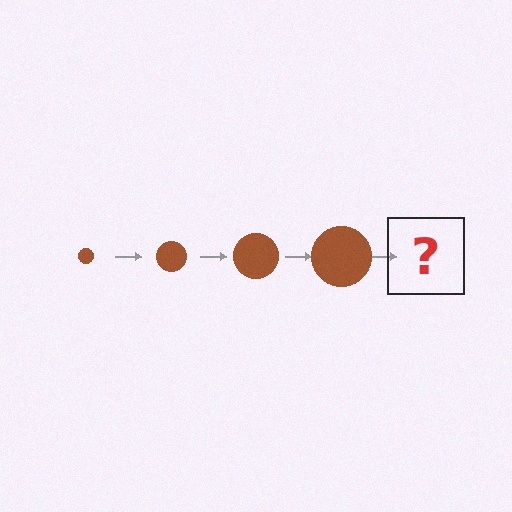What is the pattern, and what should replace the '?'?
The pattern is that the circle gets progressively larger each step. The '?' should be a brown circle, larger than the previous one.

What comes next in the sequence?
The next element should be a brown circle, larger than the previous one.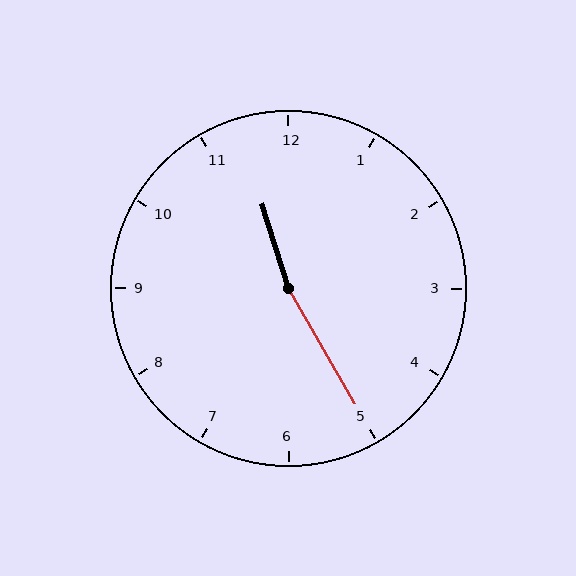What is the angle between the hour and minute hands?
Approximately 168 degrees.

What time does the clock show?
11:25.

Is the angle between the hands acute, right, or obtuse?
It is obtuse.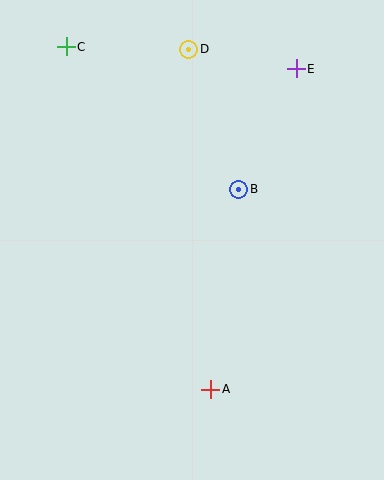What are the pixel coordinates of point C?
Point C is at (66, 47).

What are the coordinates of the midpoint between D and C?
The midpoint between D and C is at (128, 48).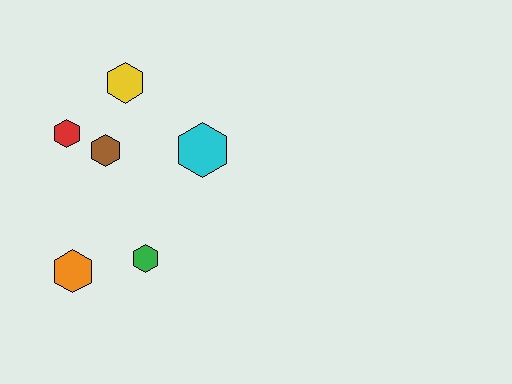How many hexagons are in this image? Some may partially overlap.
There are 6 hexagons.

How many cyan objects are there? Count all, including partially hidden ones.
There is 1 cyan object.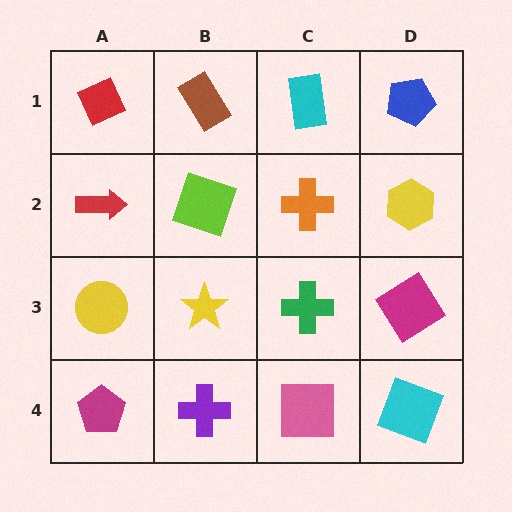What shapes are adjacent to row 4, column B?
A yellow star (row 3, column B), a magenta pentagon (row 4, column A), a pink square (row 4, column C).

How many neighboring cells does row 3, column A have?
3.